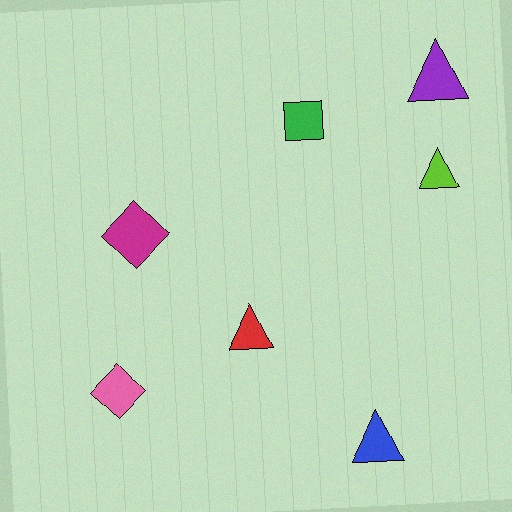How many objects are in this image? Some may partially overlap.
There are 7 objects.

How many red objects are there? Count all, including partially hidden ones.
There is 1 red object.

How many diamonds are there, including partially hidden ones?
There are 2 diamonds.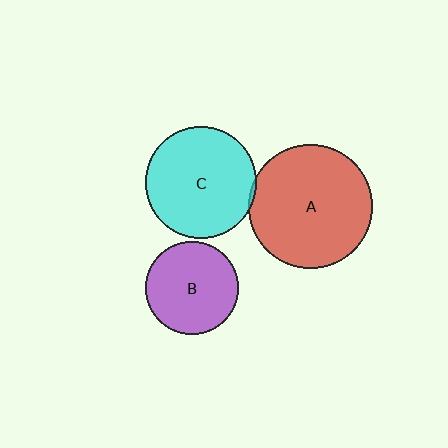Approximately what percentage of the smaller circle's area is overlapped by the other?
Approximately 5%.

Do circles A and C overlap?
Yes.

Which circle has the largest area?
Circle A (red).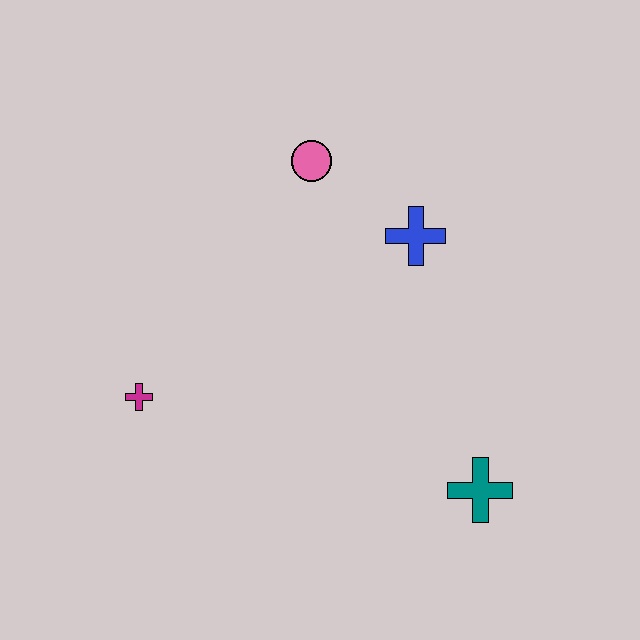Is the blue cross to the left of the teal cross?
Yes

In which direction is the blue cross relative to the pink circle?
The blue cross is to the right of the pink circle.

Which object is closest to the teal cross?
The blue cross is closest to the teal cross.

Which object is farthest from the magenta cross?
The teal cross is farthest from the magenta cross.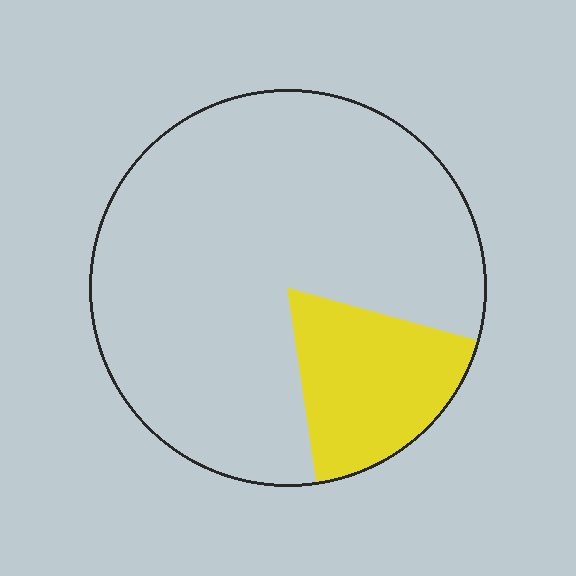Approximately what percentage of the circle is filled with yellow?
Approximately 20%.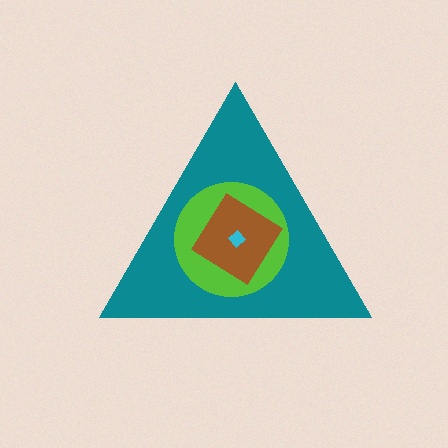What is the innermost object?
The cyan diamond.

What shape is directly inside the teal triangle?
The lime circle.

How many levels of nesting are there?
4.